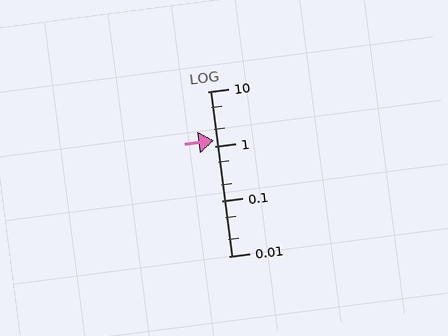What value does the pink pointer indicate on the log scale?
The pointer indicates approximately 1.3.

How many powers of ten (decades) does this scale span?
The scale spans 3 decades, from 0.01 to 10.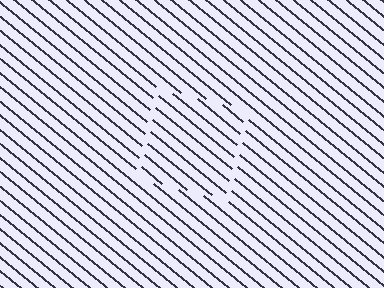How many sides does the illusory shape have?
4 sides — the line-ends trace a square.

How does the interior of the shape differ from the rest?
The interior of the shape contains the same grating, shifted by half a period — the contour is defined by the phase discontinuity where line-ends from the inner and outer gratings abut.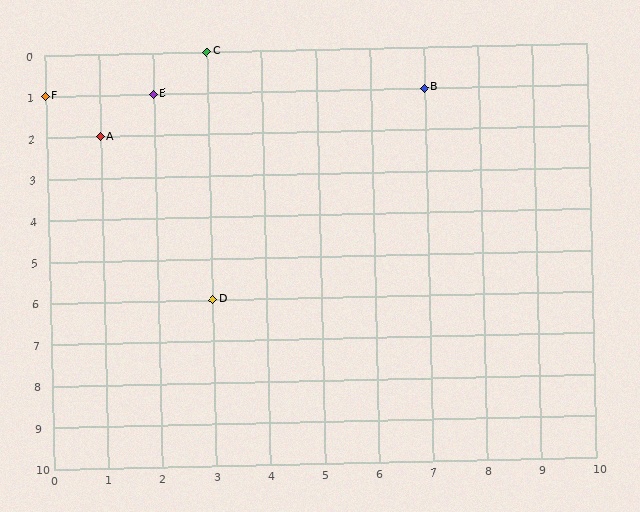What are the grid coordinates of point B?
Point B is at grid coordinates (7, 1).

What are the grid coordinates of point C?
Point C is at grid coordinates (3, 0).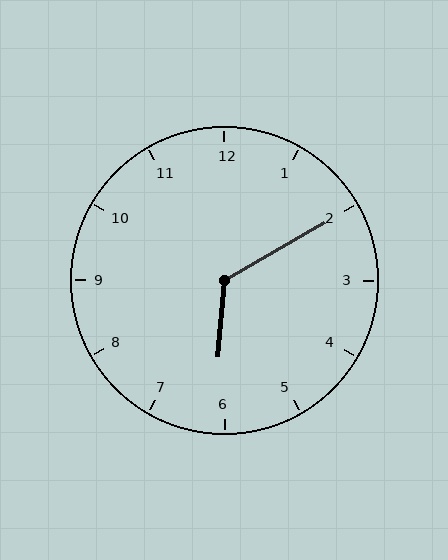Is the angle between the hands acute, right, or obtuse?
It is obtuse.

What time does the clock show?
6:10.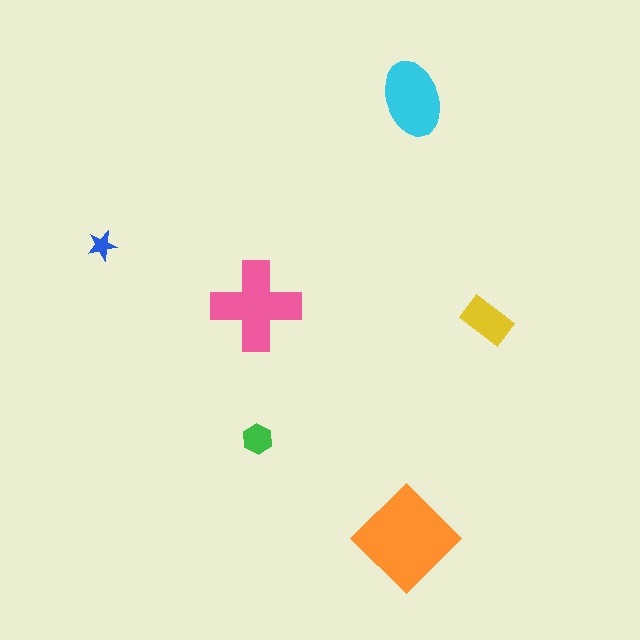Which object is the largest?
The orange diamond.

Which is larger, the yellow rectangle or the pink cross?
The pink cross.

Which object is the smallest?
The blue star.